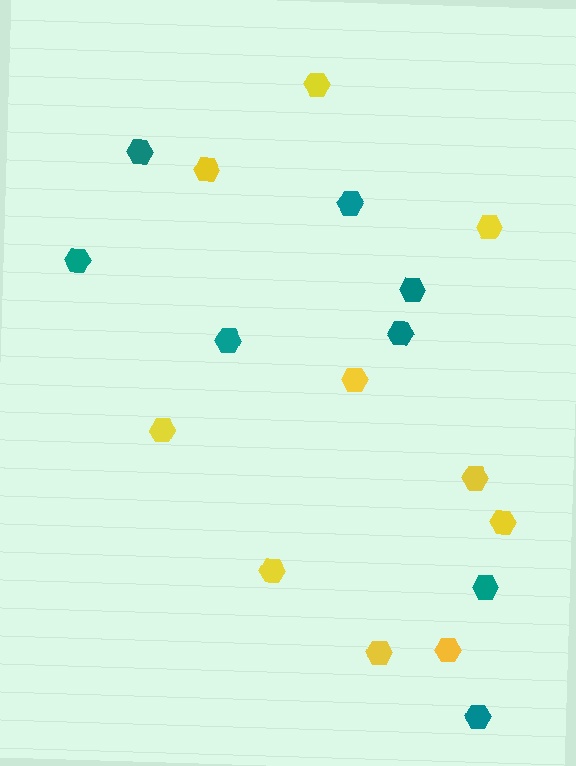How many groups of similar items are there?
There are 2 groups: one group of teal hexagons (8) and one group of yellow hexagons (10).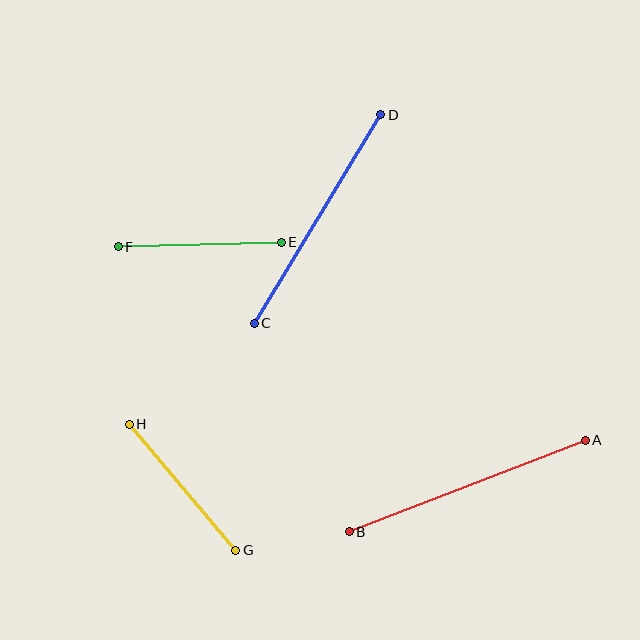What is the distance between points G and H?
The distance is approximately 165 pixels.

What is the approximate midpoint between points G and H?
The midpoint is at approximately (183, 487) pixels.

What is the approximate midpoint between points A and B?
The midpoint is at approximately (467, 486) pixels.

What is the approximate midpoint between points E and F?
The midpoint is at approximately (200, 245) pixels.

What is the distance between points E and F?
The distance is approximately 163 pixels.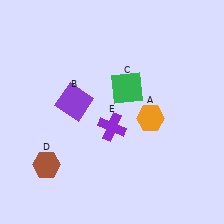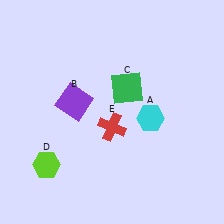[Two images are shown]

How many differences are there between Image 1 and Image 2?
There are 3 differences between the two images.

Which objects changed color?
A changed from orange to cyan. D changed from brown to lime. E changed from purple to red.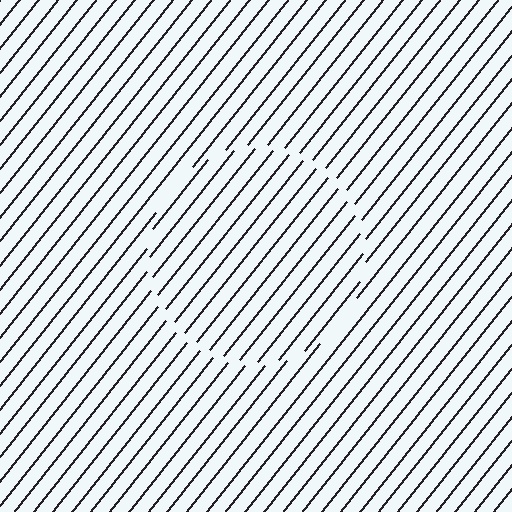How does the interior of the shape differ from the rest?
The interior of the shape contains the same grating, shifted by half a period — the contour is defined by the phase discontinuity where line-ends from the inner and outer gratings abut.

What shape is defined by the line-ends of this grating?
An illusory circle. The interior of the shape contains the same grating, shifted by half a period — the contour is defined by the phase discontinuity where line-ends from the inner and outer gratings abut.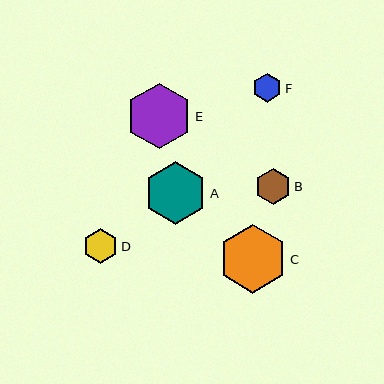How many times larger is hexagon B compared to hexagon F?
Hexagon B is approximately 1.2 times the size of hexagon F.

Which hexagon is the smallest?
Hexagon F is the smallest with a size of approximately 29 pixels.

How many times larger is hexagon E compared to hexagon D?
Hexagon E is approximately 1.9 times the size of hexagon D.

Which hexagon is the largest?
Hexagon C is the largest with a size of approximately 69 pixels.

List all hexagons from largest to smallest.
From largest to smallest: C, E, A, B, D, F.